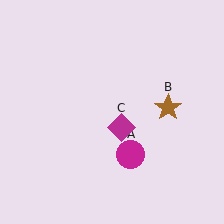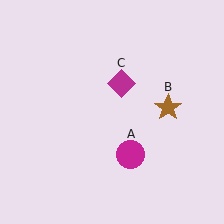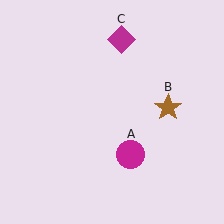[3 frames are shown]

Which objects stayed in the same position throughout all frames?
Magenta circle (object A) and brown star (object B) remained stationary.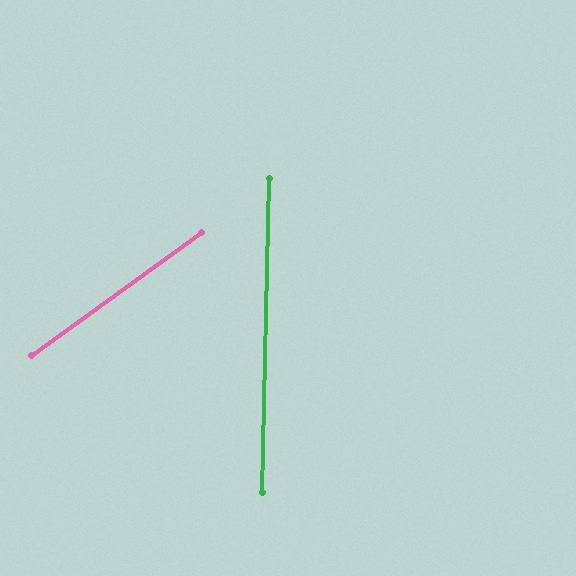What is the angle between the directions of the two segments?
Approximately 53 degrees.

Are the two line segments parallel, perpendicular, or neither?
Neither parallel nor perpendicular — they differ by about 53°.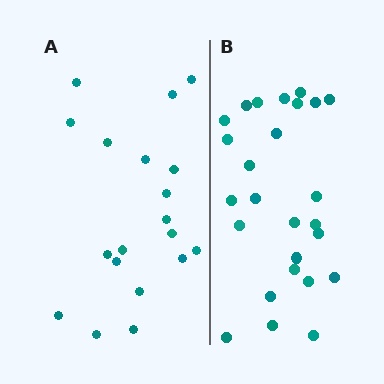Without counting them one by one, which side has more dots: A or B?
Region B (the right region) has more dots.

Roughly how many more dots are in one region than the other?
Region B has roughly 8 or so more dots than region A.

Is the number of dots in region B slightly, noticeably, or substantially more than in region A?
Region B has noticeably more, but not dramatically so. The ratio is roughly 1.4 to 1.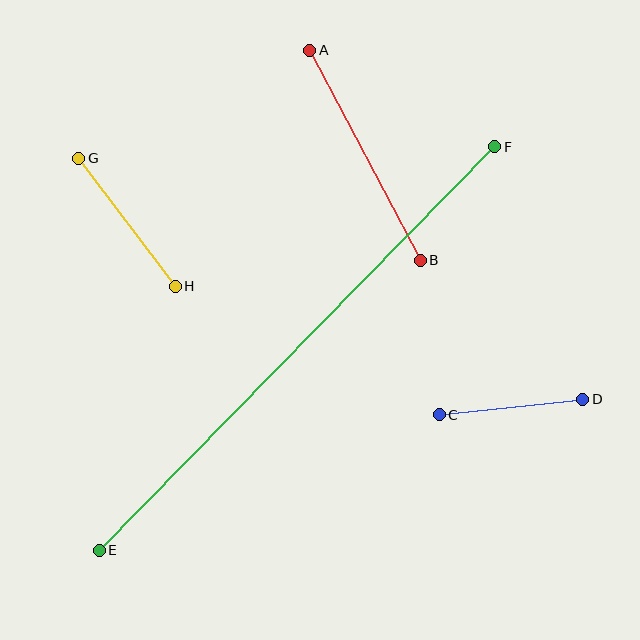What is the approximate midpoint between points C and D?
The midpoint is at approximately (511, 407) pixels.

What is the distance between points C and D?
The distance is approximately 144 pixels.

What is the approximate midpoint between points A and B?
The midpoint is at approximately (365, 155) pixels.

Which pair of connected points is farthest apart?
Points E and F are farthest apart.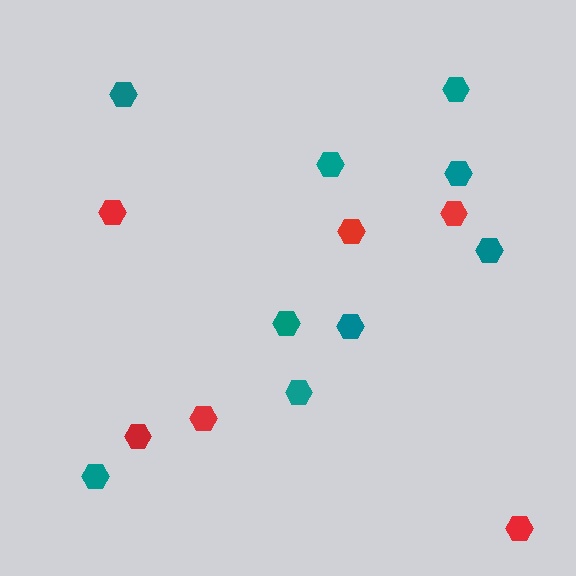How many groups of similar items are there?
There are 2 groups: one group of red hexagons (6) and one group of teal hexagons (9).